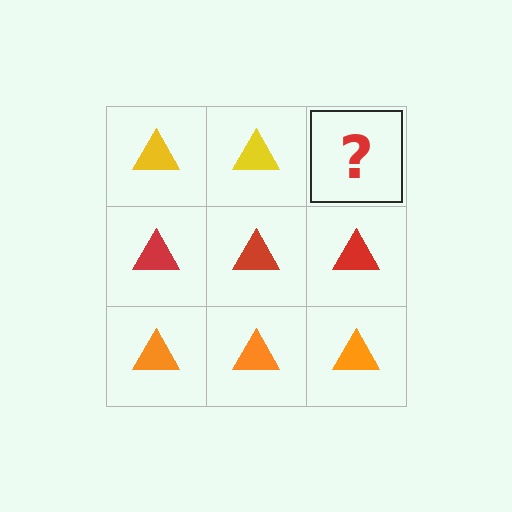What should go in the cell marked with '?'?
The missing cell should contain a yellow triangle.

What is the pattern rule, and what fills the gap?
The rule is that each row has a consistent color. The gap should be filled with a yellow triangle.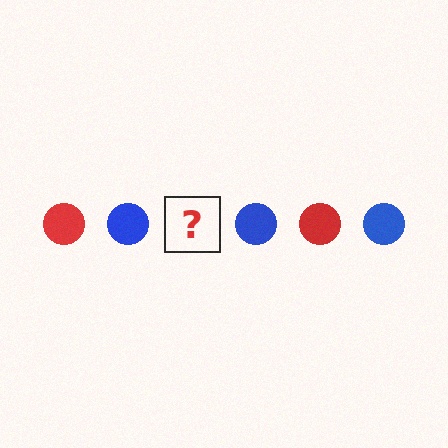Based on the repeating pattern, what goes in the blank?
The blank should be a red circle.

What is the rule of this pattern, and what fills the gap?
The rule is that the pattern cycles through red, blue circles. The gap should be filled with a red circle.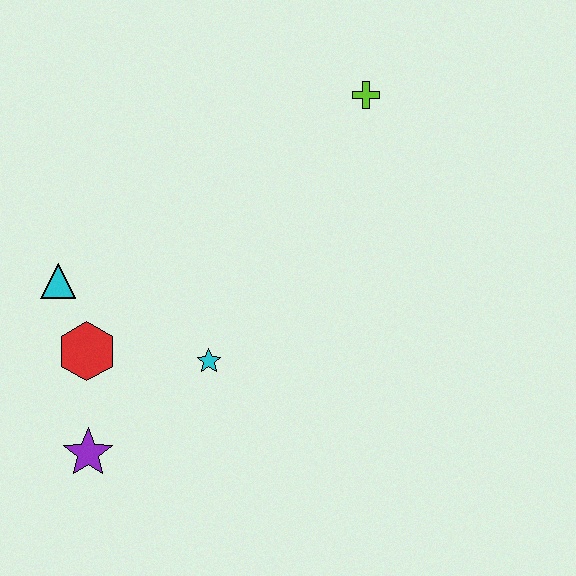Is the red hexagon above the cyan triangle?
No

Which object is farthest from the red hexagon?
The lime cross is farthest from the red hexagon.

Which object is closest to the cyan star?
The red hexagon is closest to the cyan star.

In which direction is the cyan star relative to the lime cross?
The cyan star is below the lime cross.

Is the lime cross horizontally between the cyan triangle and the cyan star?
No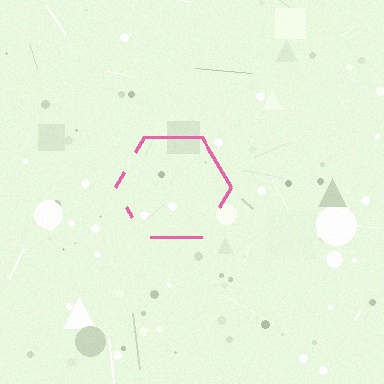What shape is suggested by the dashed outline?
The dashed outline suggests a hexagon.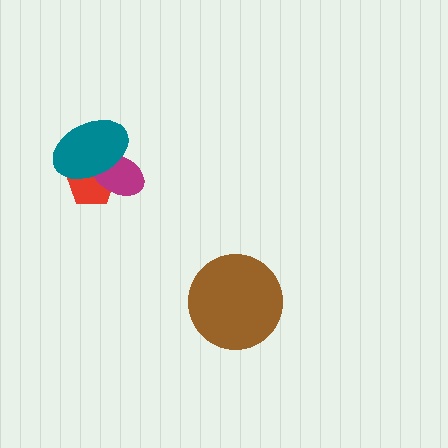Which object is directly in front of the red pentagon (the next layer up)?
The magenta ellipse is directly in front of the red pentagon.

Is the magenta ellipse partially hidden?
Yes, it is partially covered by another shape.